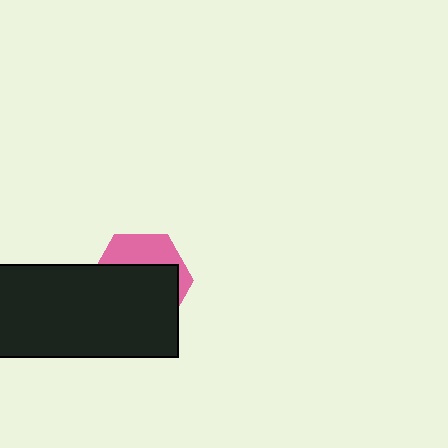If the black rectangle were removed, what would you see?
You would see the complete pink hexagon.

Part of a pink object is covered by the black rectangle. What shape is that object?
It is a hexagon.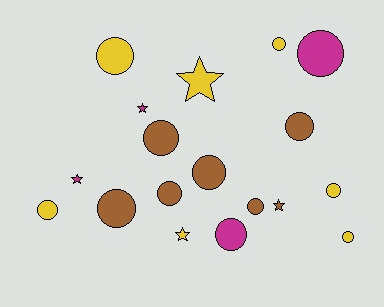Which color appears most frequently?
Yellow, with 7 objects.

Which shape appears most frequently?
Circle, with 13 objects.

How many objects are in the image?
There are 18 objects.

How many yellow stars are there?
There are 2 yellow stars.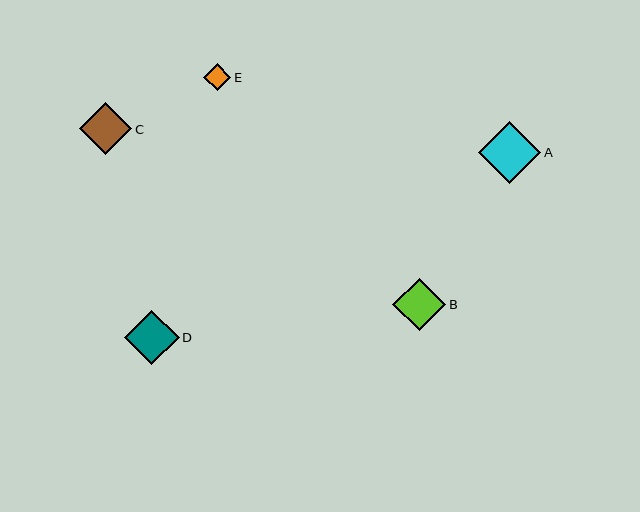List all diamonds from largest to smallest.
From largest to smallest: A, D, C, B, E.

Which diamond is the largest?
Diamond A is the largest with a size of approximately 62 pixels.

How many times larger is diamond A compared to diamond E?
Diamond A is approximately 2.3 times the size of diamond E.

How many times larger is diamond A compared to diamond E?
Diamond A is approximately 2.3 times the size of diamond E.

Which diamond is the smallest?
Diamond E is the smallest with a size of approximately 27 pixels.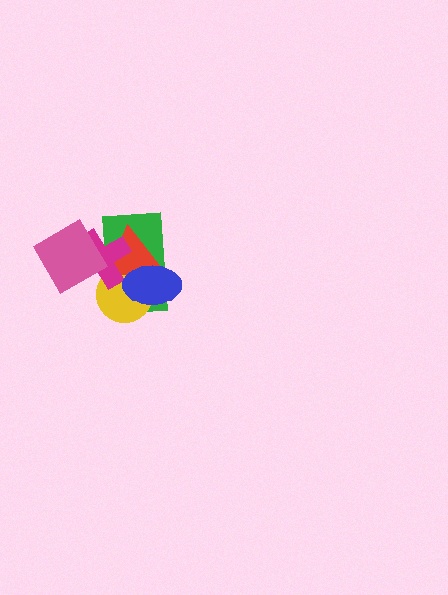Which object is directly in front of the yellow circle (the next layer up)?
The red triangle is directly in front of the yellow circle.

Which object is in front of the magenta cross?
The pink diamond is in front of the magenta cross.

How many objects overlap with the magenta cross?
4 objects overlap with the magenta cross.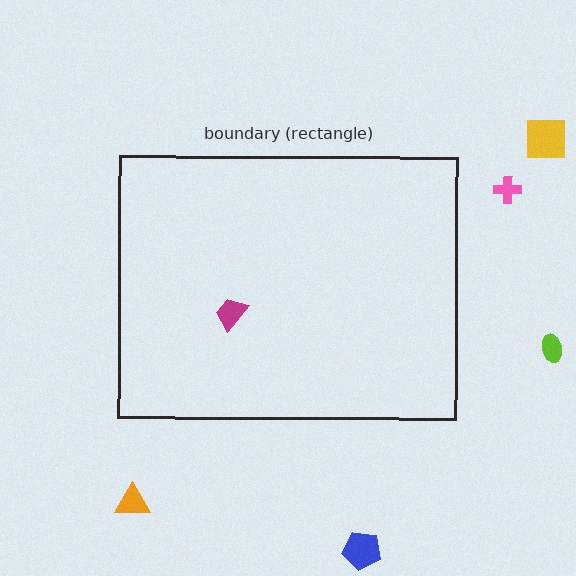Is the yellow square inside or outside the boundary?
Outside.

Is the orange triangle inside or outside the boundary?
Outside.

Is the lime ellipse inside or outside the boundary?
Outside.